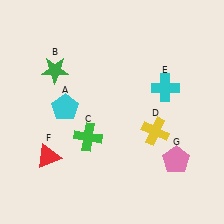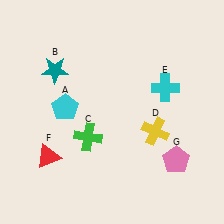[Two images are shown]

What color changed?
The star (B) changed from green in Image 1 to teal in Image 2.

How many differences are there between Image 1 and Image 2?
There is 1 difference between the two images.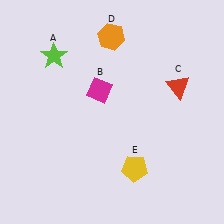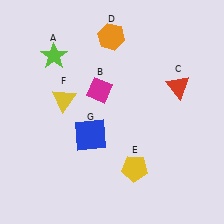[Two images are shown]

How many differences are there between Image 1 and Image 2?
There are 2 differences between the two images.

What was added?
A yellow triangle (F), a blue square (G) were added in Image 2.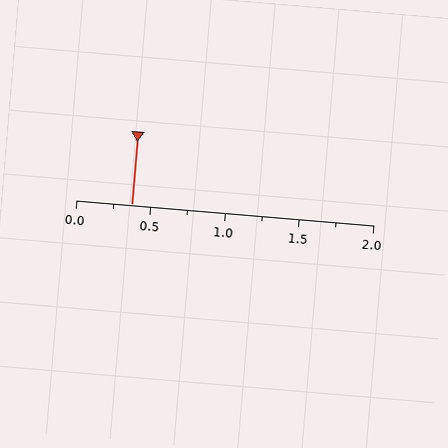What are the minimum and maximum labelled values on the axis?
The axis runs from 0.0 to 2.0.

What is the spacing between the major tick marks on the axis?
The major ticks are spaced 0.5 apart.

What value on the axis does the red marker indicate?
The marker indicates approximately 0.38.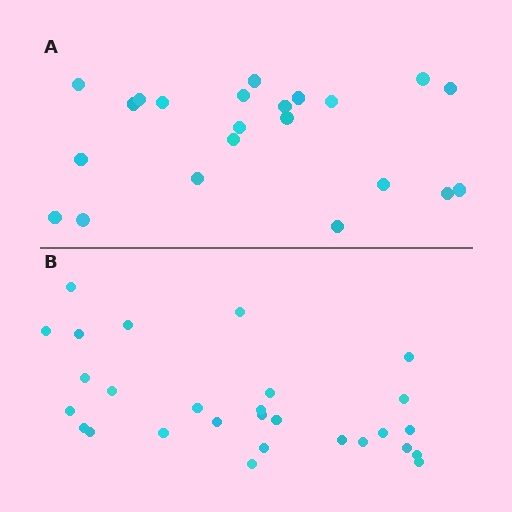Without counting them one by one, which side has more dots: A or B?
Region B (the bottom region) has more dots.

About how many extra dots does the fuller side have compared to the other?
Region B has about 6 more dots than region A.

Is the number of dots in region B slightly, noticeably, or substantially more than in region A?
Region B has noticeably more, but not dramatically so. The ratio is roughly 1.3 to 1.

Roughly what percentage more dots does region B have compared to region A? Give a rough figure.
About 25% more.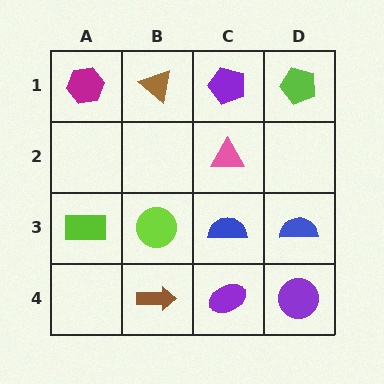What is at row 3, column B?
A lime circle.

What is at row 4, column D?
A purple circle.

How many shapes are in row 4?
3 shapes.